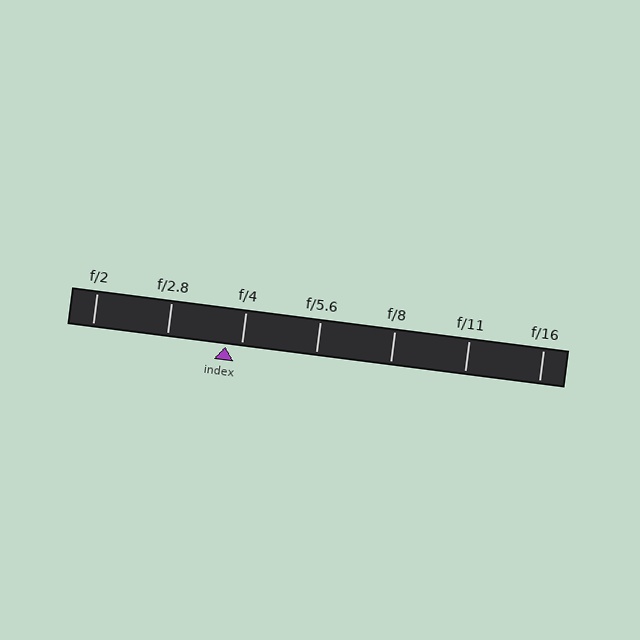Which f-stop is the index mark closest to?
The index mark is closest to f/4.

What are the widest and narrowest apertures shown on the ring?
The widest aperture shown is f/2 and the narrowest is f/16.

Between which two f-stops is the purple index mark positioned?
The index mark is between f/2.8 and f/4.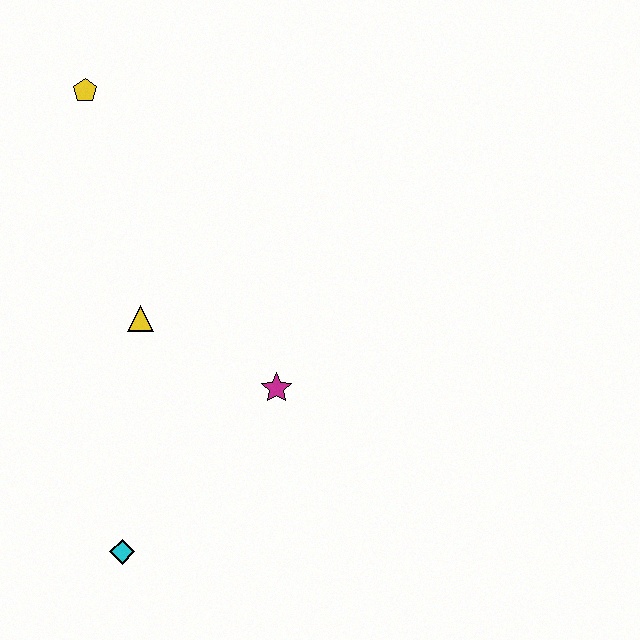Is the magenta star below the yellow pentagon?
Yes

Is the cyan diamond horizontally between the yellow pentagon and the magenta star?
Yes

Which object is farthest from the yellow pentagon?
The cyan diamond is farthest from the yellow pentagon.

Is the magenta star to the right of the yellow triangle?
Yes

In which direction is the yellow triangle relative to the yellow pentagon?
The yellow triangle is below the yellow pentagon.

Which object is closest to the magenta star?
The yellow triangle is closest to the magenta star.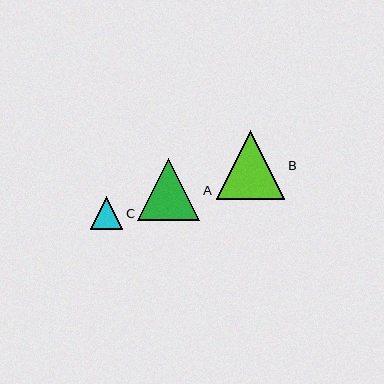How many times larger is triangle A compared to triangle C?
Triangle A is approximately 1.9 times the size of triangle C.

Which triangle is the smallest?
Triangle C is the smallest with a size of approximately 33 pixels.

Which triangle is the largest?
Triangle B is the largest with a size of approximately 69 pixels.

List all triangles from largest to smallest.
From largest to smallest: B, A, C.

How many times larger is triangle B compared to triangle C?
Triangle B is approximately 2.1 times the size of triangle C.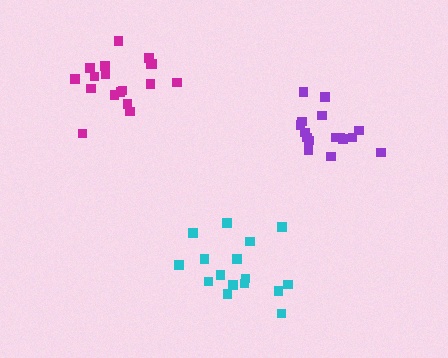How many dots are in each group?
Group 1: 16 dots, Group 2: 16 dots, Group 3: 18 dots (50 total).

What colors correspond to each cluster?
The clusters are colored: purple, cyan, magenta.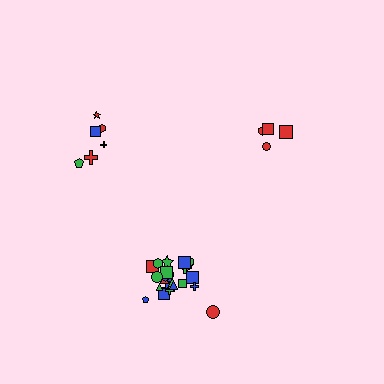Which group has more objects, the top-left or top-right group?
The top-left group.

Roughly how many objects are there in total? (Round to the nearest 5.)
Roughly 35 objects in total.